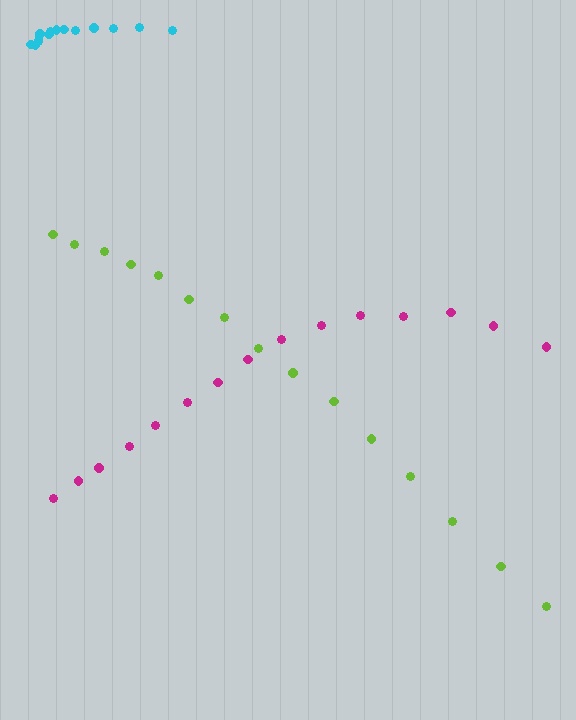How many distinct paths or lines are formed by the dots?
There are 3 distinct paths.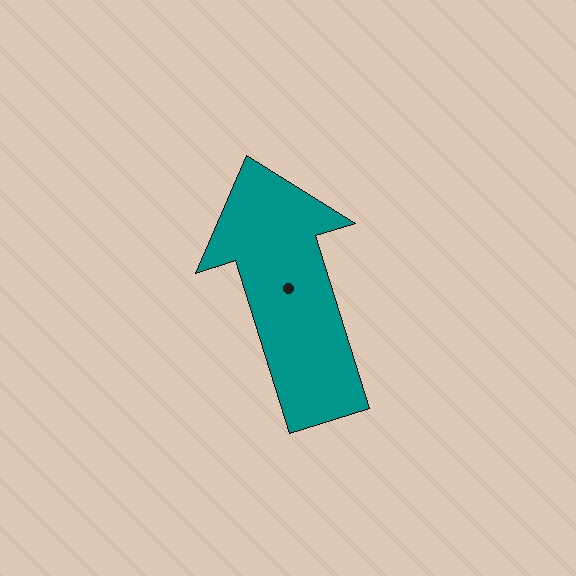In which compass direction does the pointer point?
North.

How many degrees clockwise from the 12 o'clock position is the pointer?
Approximately 343 degrees.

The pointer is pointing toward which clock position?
Roughly 11 o'clock.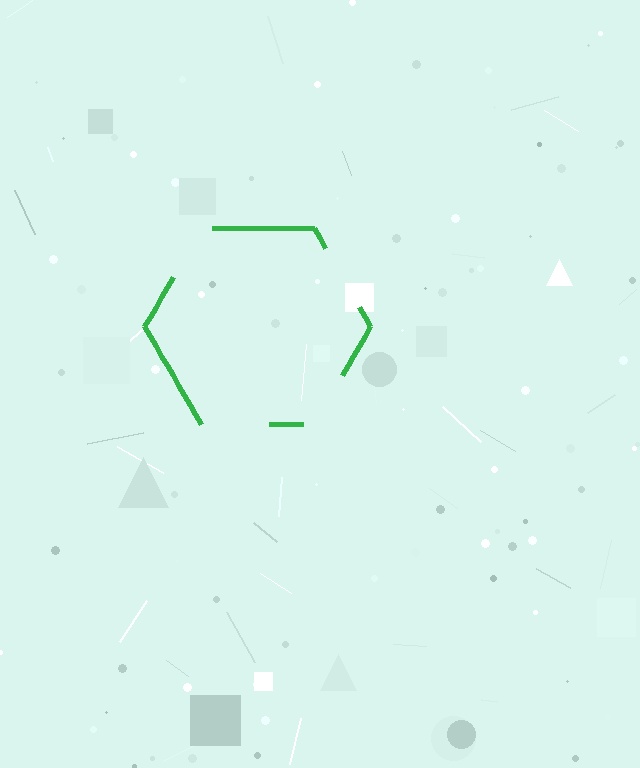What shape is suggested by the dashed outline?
The dashed outline suggests a hexagon.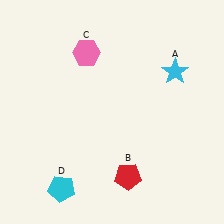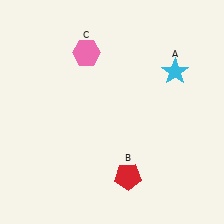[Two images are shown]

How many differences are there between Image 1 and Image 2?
There is 1 difference between the two images.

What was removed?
The cyan pentagon (D) was removed in Image 2.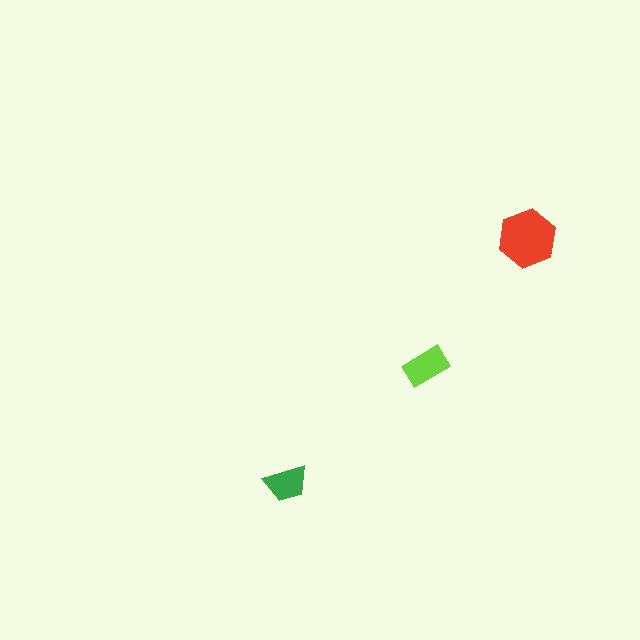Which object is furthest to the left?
The green trapezoid is leftmost.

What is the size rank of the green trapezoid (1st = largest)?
3rd.